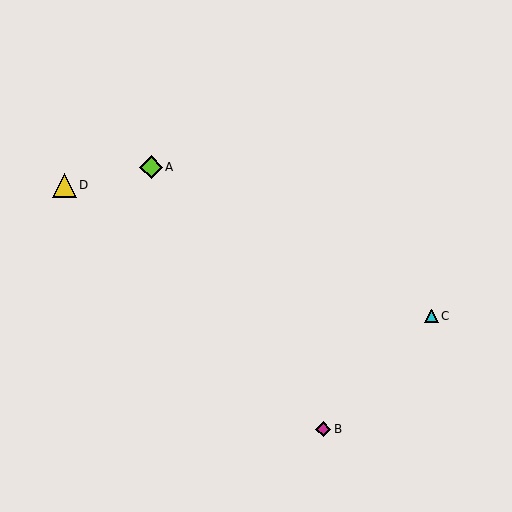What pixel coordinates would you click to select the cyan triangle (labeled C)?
Click at (431, 316) to select the cyan triangle C.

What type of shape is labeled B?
Shape B is a magenta diamond.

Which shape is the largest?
The yellow triangle (labeled D) is the largest.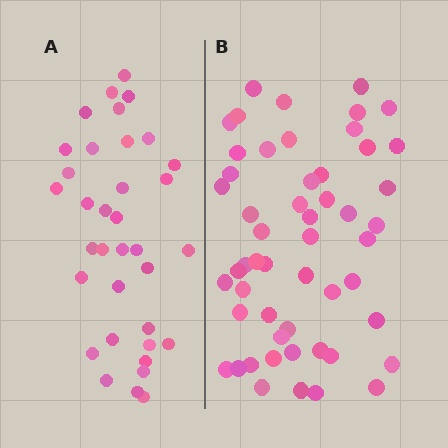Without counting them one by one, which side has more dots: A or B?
Region B (the right region) has more dots.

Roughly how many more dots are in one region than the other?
Region B has approximately 20 more dots than region A.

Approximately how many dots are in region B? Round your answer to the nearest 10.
About 50 dots. (The exact count is 53, which rounds to 50.)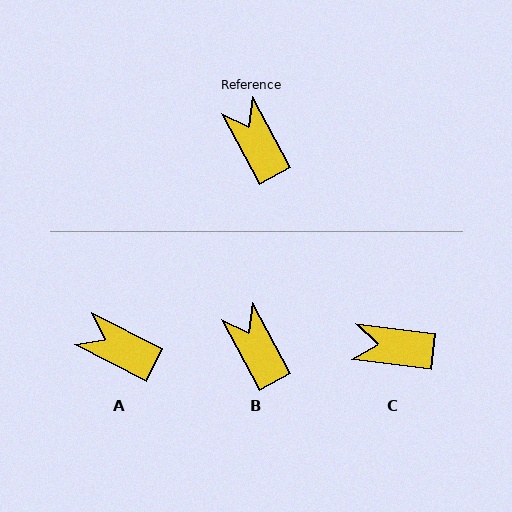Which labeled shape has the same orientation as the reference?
B.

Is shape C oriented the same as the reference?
No, it is off by about 55 degrees.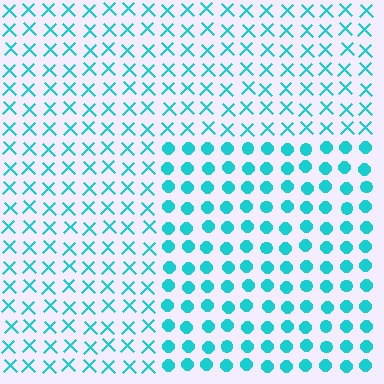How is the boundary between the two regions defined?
The boundary is defined by a change in element shape: circles inside vs. X marks outside. All elements share the same color and spacing.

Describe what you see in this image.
The image is filled with small cyan elements arranged in a uniform grid. A rectangle-shaped region contains circles, while the surrounding area contains X marks. The boundary is defined purely by the change in element shape.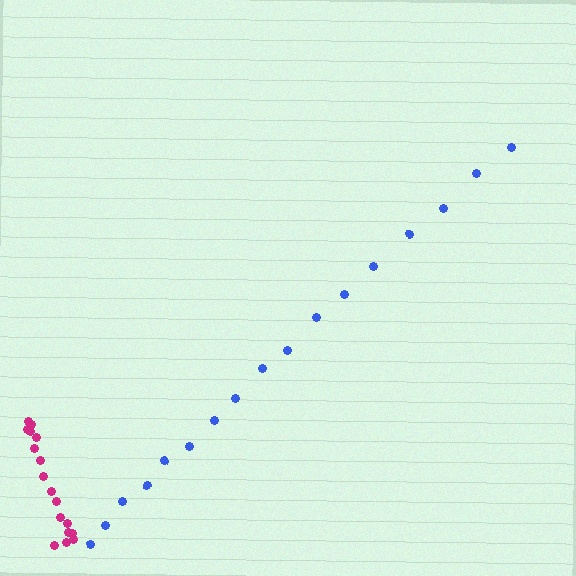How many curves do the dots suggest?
There are 2 distinct paths.